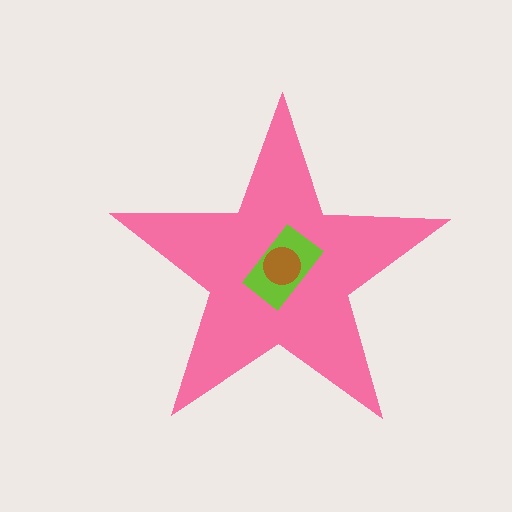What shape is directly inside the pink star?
The lime rectangle.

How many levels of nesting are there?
3.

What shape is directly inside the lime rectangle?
The brown circle.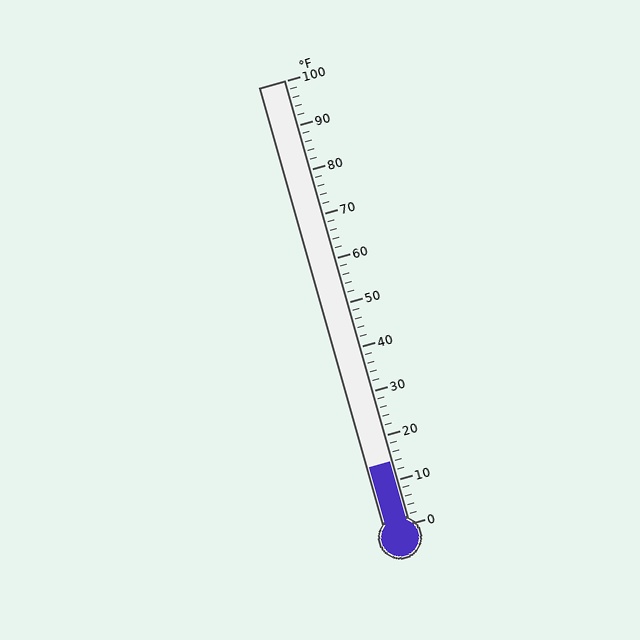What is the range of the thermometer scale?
The thermometer scale ranges from 0°F to 100°F.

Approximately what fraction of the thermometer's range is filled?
The thermometer is filled to approximately 15% of its range.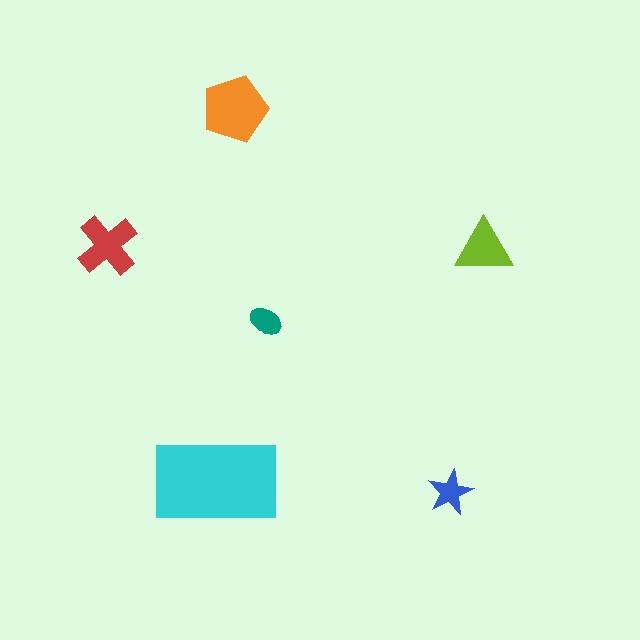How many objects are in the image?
There are 6 objects in the image.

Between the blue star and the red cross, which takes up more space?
The red cross.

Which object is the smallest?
The teal ellipse.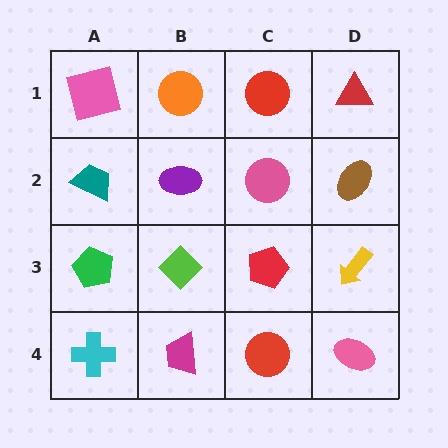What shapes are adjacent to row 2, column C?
A red circle (row 1, column C), a red pentagon (row 3, column C), a purple ellipse (row 2, column B), a brown ellipse (row 2, column D).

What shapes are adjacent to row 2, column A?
A pink square (row 1, column A), a green pentagon (row 3, column A), a purple ellipse (row 2, column B).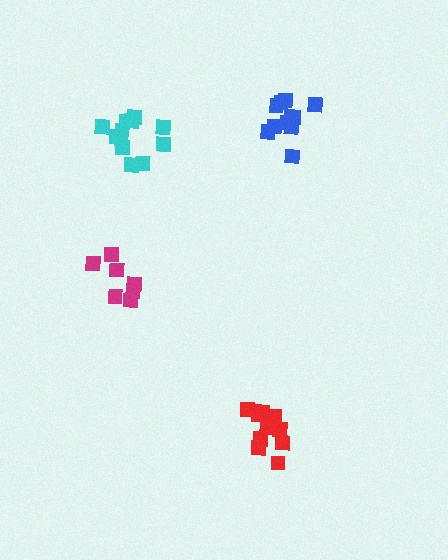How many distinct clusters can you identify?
There are 4 distinct clusters.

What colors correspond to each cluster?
The clusters are colored: magenta, blue, red, cyan.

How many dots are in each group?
Group 1: 7 dots, Group 2: 11 dots, Group 3: 11 dots, Group 4: 12 dots (41 total).